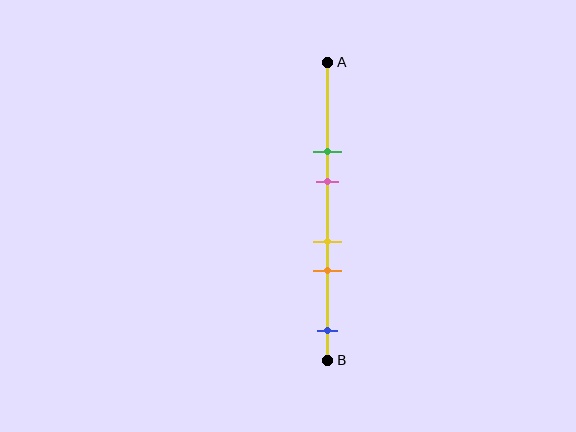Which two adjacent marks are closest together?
The yellow and orange marks are the closest adjacent pair.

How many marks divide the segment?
There are 5 marks dividing the segment.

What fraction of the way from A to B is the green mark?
The green mark is approximately 30% (0.3) of the way from A to B.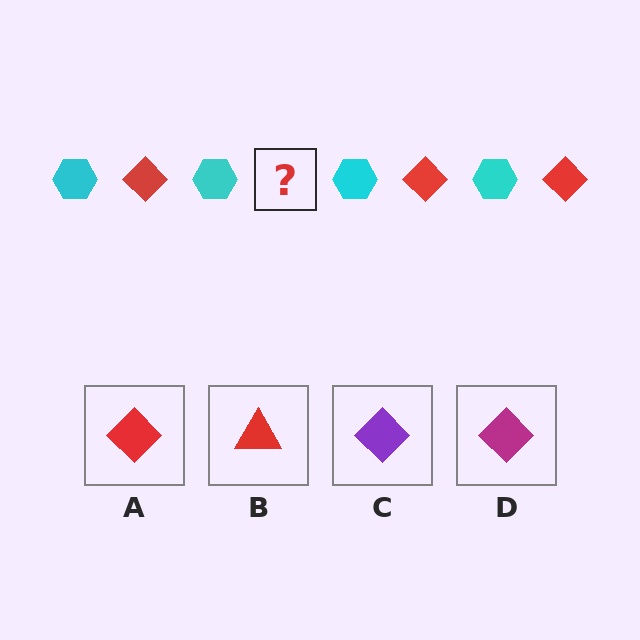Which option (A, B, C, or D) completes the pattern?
A.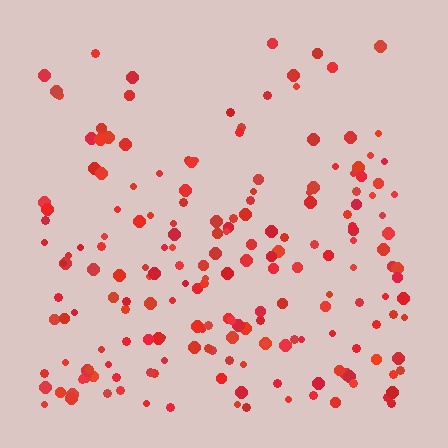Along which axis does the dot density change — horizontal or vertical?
Vertical.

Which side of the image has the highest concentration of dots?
The bottom.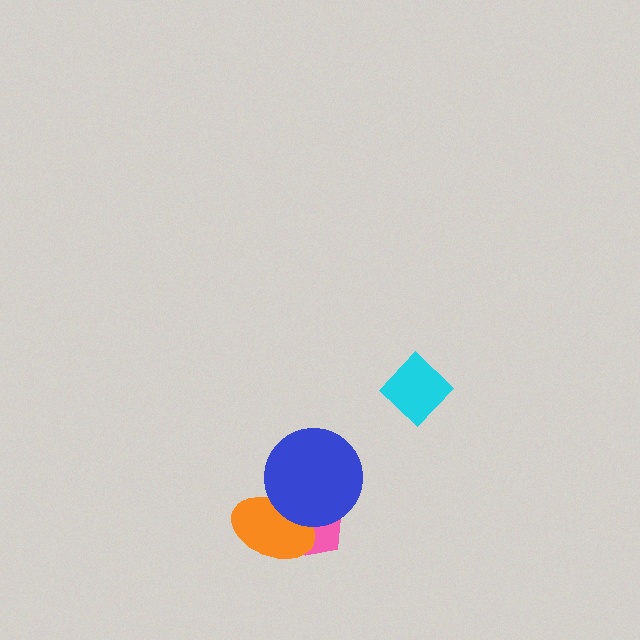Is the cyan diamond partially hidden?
No, no other shape covers it.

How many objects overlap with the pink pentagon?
2 objects overlap with the pink pentagon.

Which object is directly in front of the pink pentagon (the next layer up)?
The orange ellipse is directly in front of the pink pentagon.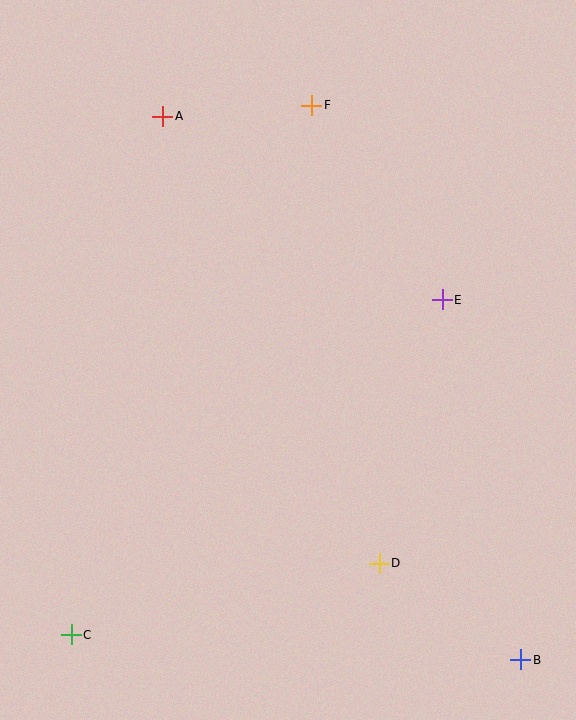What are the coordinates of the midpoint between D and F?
The midpoint between D and F is at (345, 334).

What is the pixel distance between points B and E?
The distance between B and E is 369 pixels.